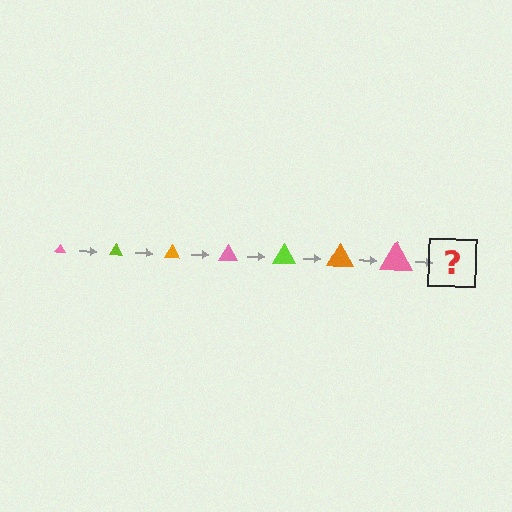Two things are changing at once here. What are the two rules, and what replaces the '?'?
The two rules are that the triangle grows larger each step and the color cycles through pink, lime, and orange. The '?' should be a lime triangle, larger than the previous one.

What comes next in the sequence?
The next element should be a lime triangle, larger than the previous one.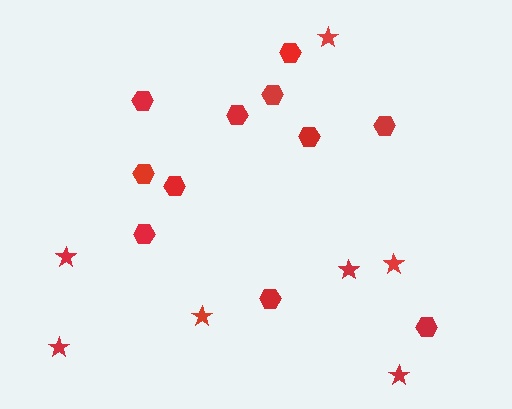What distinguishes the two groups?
There are 2 groups: one group of hexagons (11) and one group of stars (7).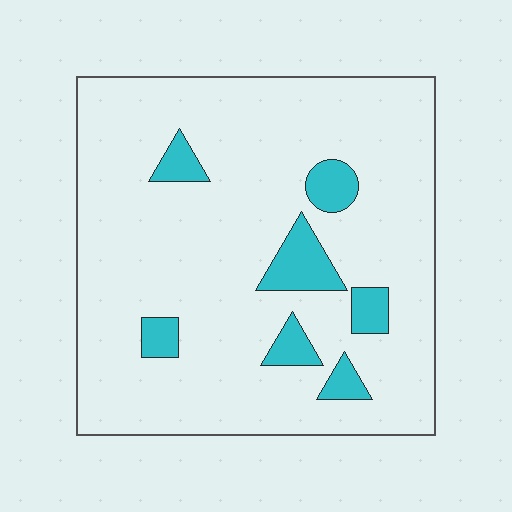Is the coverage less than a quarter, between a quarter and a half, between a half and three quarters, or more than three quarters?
Less than a quarter.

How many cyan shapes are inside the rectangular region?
7.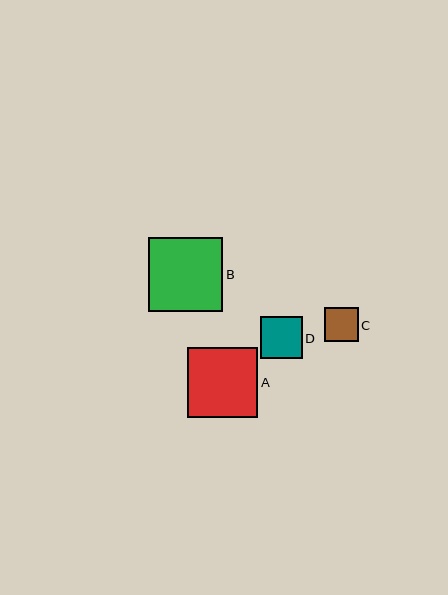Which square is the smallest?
Square C is the smallest with a size of approximately 34 pixels.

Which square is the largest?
Square B is the largest with a size of approximately 74 pixels.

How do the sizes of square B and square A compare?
Square B and square A are approximately the same size.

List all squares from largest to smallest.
From largest to smallest: B, A, D, C.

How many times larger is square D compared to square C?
Square D is approximately 1.2 times the size of square C.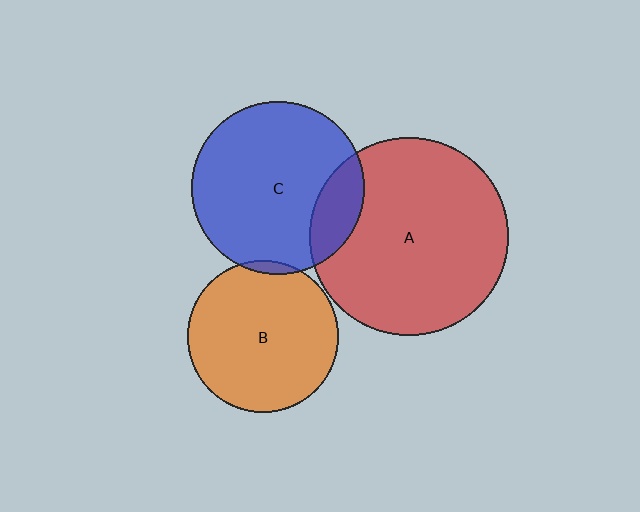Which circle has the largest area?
Circle A (red).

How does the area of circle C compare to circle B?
Approximately 1.3 times.